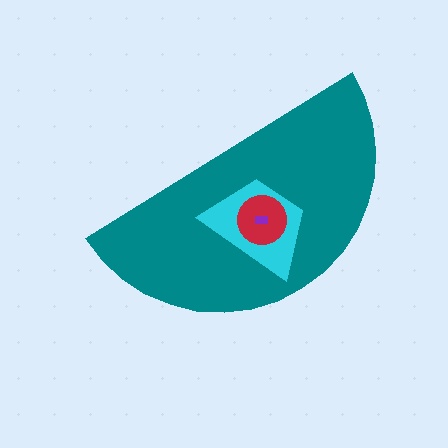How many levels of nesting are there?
4.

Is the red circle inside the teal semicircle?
Yes.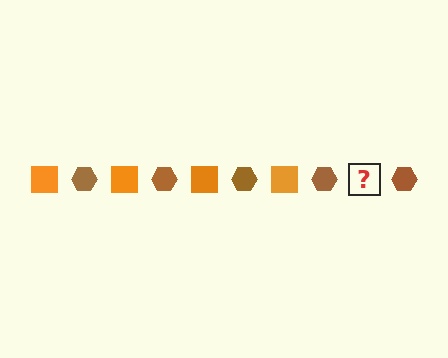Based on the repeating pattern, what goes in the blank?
The blank should be an orange square.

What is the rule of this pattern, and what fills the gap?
The rule is that the pattern alternates between orange square and brown hexagon. The gap should be filled with an orange square.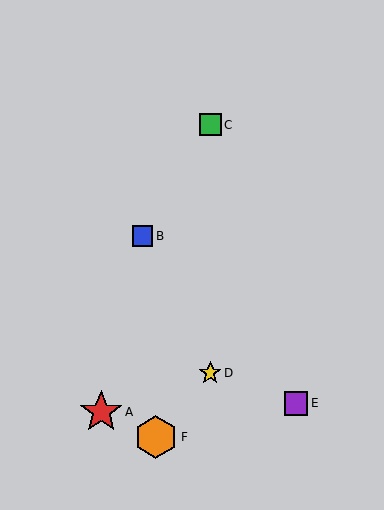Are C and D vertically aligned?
Yes, both are at x≈210.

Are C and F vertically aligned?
No, C is at x≈210 and F is at x≈156.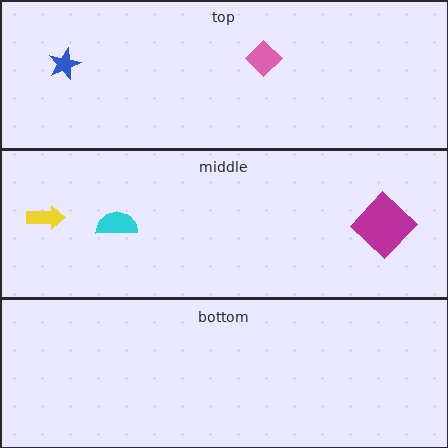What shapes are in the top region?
The pink diamond, the blue star.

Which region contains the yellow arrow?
The middle region.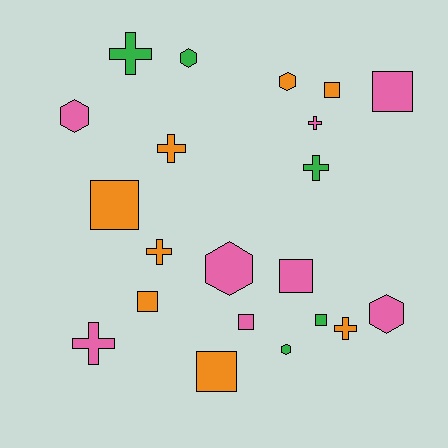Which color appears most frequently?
Orange, with 8 objects.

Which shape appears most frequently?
Square, with 8 objects.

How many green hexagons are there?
There are 2 green hexagons.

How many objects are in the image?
There are 21 objects.